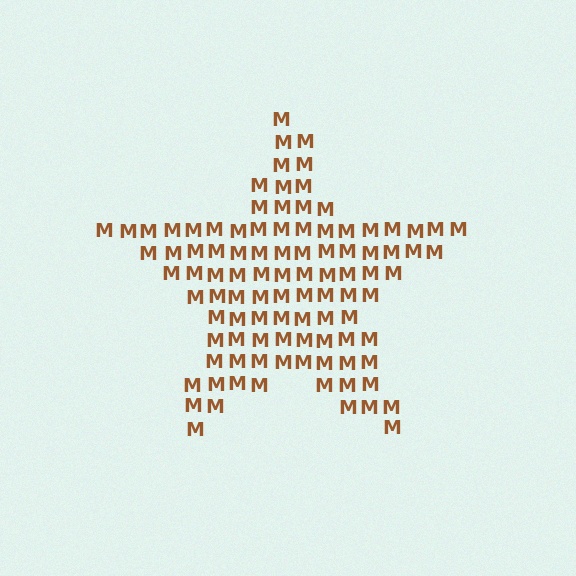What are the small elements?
The small elements are letter M's.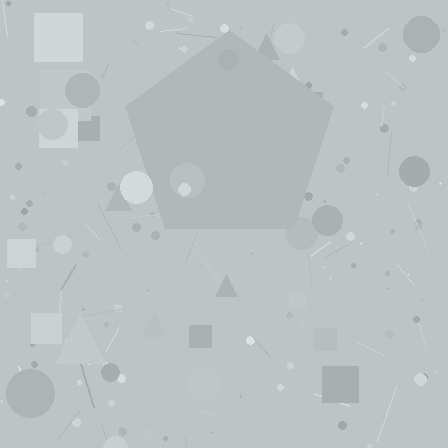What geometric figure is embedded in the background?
A pentagon is embedded in the background.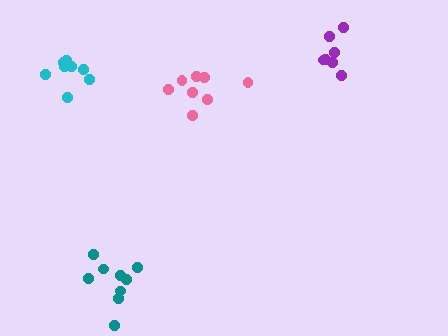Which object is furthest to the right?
The purple cluster is rightmost.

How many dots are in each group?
Group 1: 7 dots, Group 2: 9 dots, Group 3: 8 dots, Group 4: 8 dots (32 total).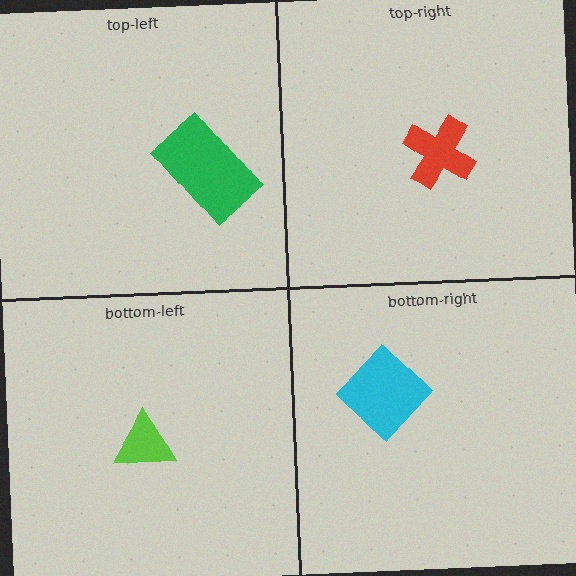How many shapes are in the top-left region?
1.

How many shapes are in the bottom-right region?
1.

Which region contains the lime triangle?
The bottom-left region.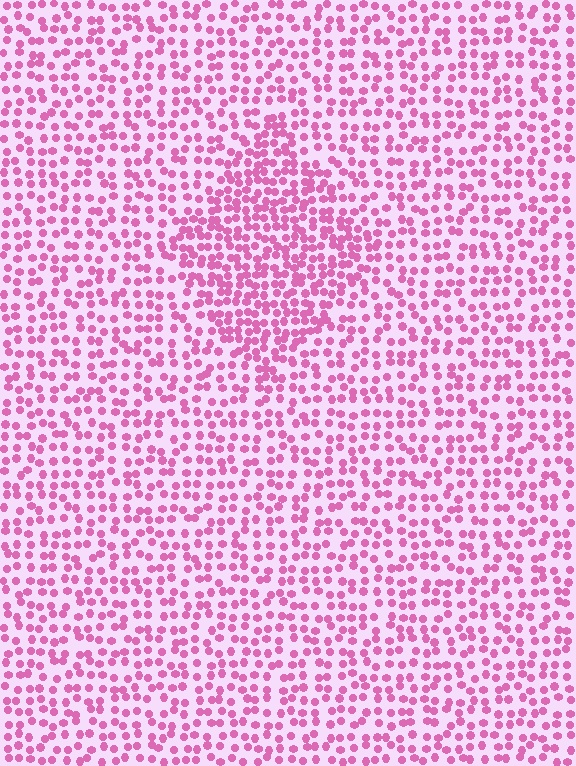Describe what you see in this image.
The image contains small pink elements arranged at two different densities. A diamond-shaped region is visible where the elements are more densely packed than the surrounding area.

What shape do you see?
I see a diamond.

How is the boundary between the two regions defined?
The boundary is defined by a change in element density (approximately 1.6x ratio). All elements are the same color, size, and shape.